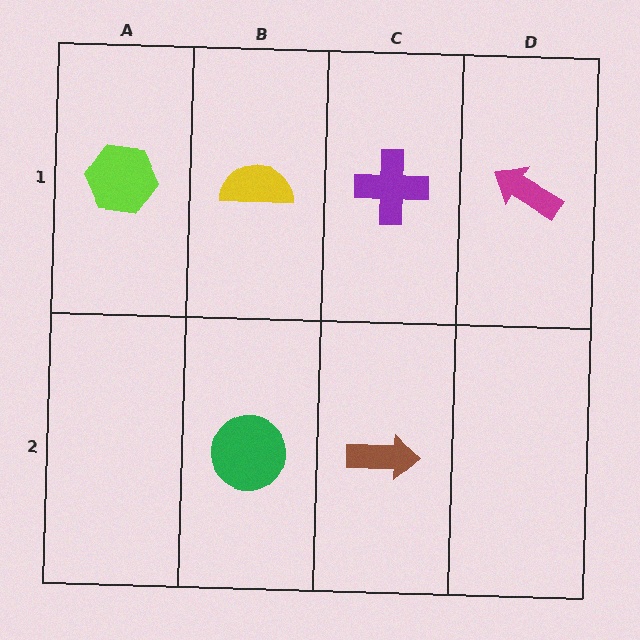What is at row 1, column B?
A yellow semicircle.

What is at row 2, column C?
A brown arrow.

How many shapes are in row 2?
2 shapes.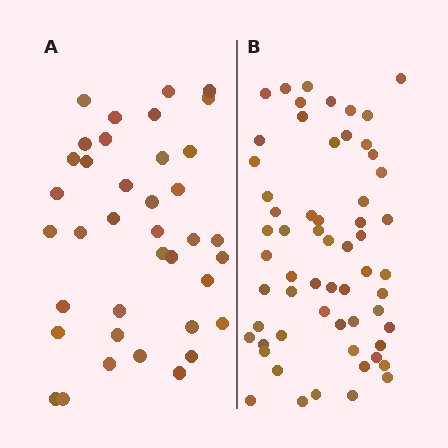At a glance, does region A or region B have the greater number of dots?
Region B (the right region) has more dots.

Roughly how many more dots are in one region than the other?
Region B has approximately 20 more dots than region A.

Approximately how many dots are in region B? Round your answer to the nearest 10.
About 60 dots.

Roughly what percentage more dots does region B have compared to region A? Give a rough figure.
About 60% more.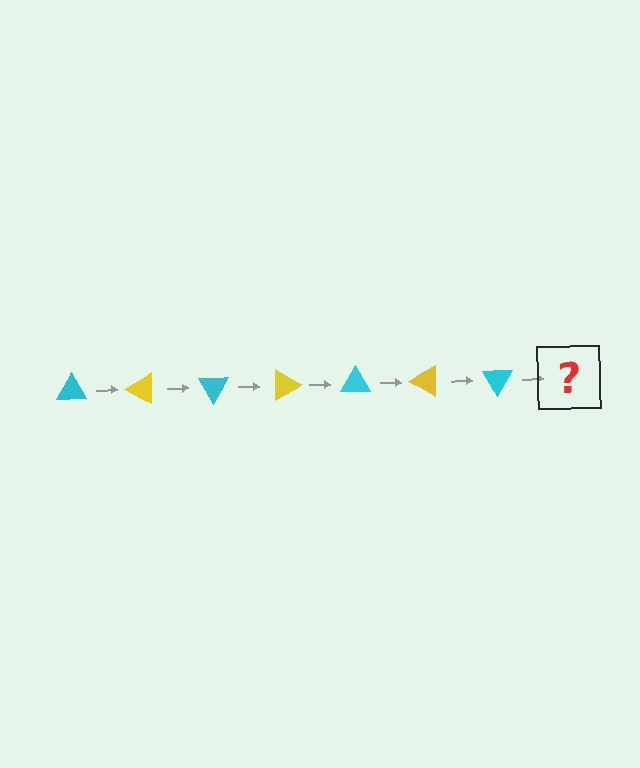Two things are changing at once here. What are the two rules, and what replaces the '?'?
The two rules are that it rotates 30 degrees each step and the color cycles through cyan and yellow. The '?' should be a yellow triangle, rotated 210 degrees from the start.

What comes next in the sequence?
The next element should be a yellow triangle, rotated 210 degrees from the start.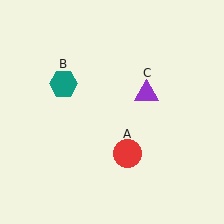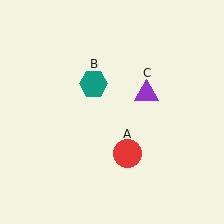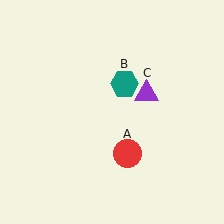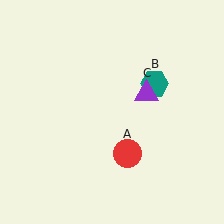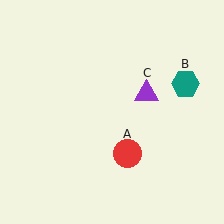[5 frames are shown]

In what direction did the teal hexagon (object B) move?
The teal hexagon (object B) moved right.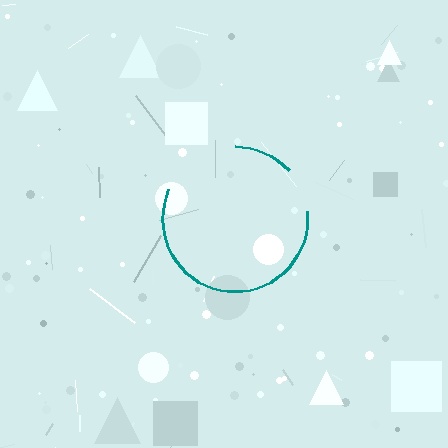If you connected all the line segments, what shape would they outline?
They would outline a circle.